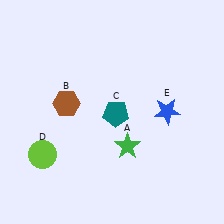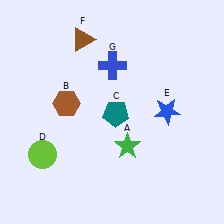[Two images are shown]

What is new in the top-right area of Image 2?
A blue cross (G) was added in the top-right area of Image 2.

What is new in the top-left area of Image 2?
A brown triangle (F) was added in the top-left area of Image 2.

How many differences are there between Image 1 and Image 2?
There are 2 differences between the two images.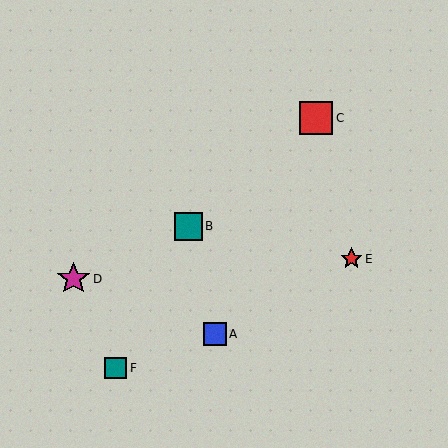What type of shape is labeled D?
Shape D is a magenta star.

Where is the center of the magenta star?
The center of the magenta star is at (73, 279).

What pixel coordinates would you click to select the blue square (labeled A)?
Click at (215, 334) to select the blue square A.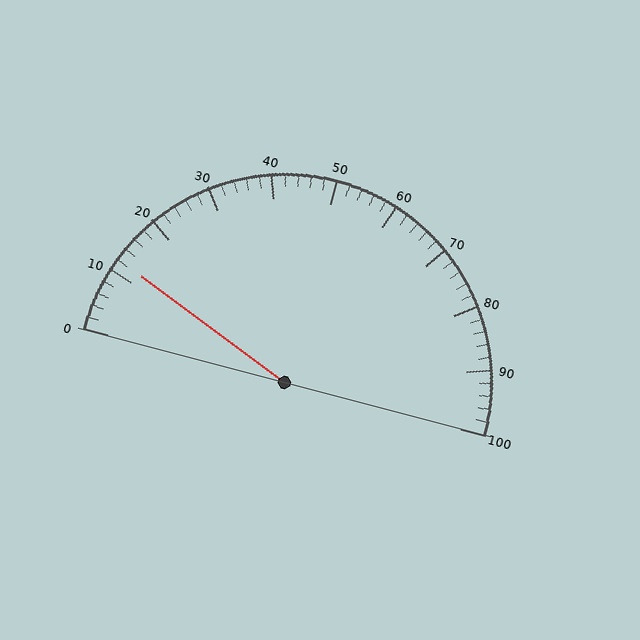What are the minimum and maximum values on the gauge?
The gauge ranges from 0 to 100.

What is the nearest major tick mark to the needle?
The nearest major tick mark is 10.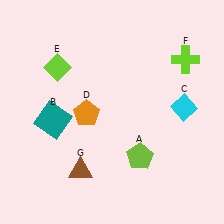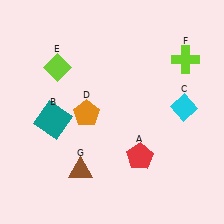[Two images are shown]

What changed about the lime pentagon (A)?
In Image 1, A is lime. In Image 2, it changed to red.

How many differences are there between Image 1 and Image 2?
There is 1 difference between the two images.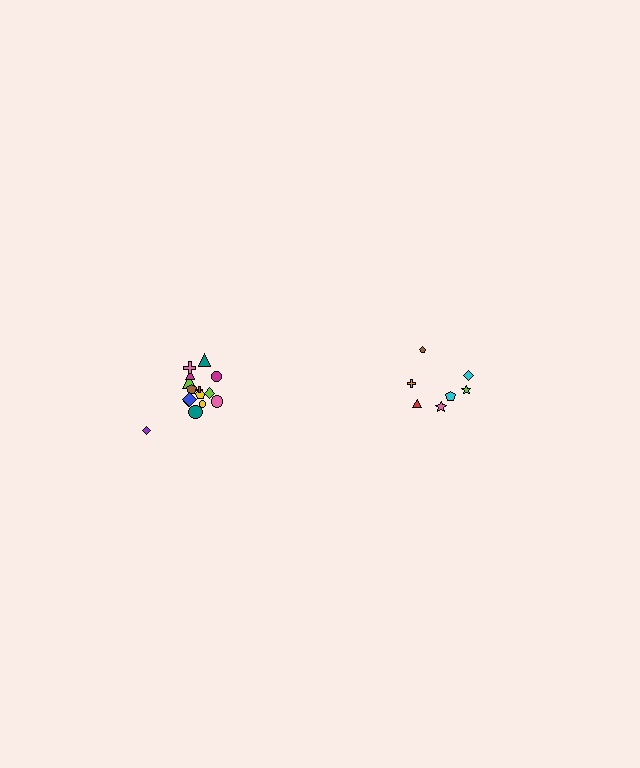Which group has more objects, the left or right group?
The left group.